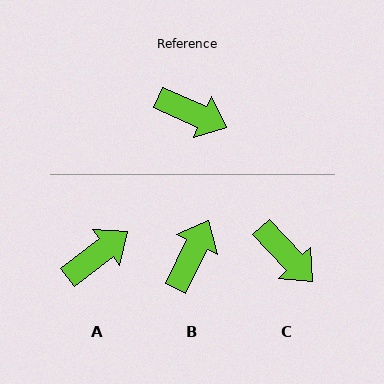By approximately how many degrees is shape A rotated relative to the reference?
Approximately 61 degrees counter-clockwise.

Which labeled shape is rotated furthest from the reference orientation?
B, about 87 degrees away.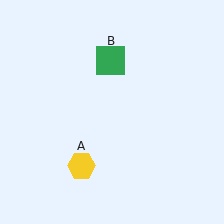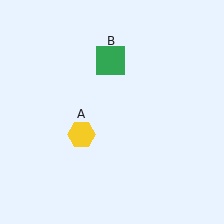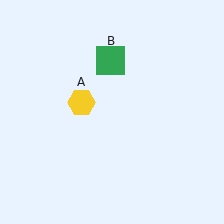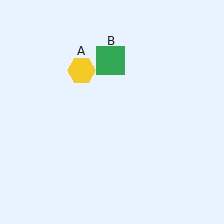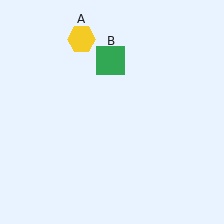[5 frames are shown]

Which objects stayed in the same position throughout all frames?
Green square (object B) remained stationary.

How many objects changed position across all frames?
1 object changed position: yellow hexagon (object A).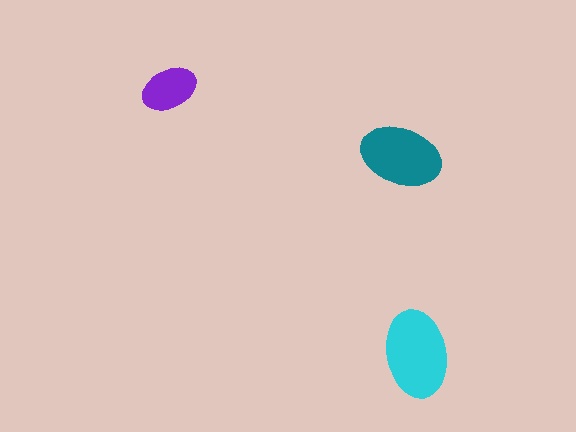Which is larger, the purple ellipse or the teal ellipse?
The teal one.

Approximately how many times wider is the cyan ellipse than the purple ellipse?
About 1.5 times wider.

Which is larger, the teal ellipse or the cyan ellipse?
The cyan one.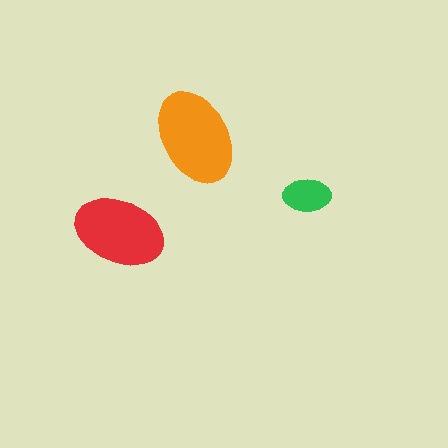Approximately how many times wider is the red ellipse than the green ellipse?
About 2 times wider.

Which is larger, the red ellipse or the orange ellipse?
The orange one.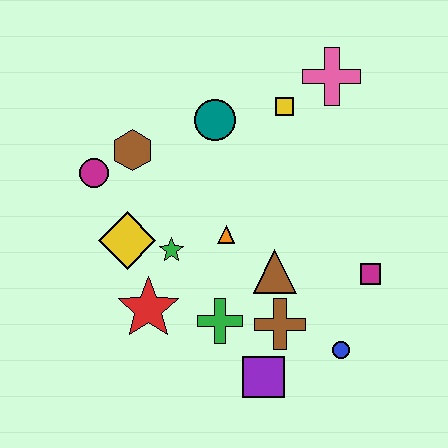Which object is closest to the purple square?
The brown cross is closest to the purple square.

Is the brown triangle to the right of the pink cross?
No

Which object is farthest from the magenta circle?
The blue circle is farthest from the magenta circle.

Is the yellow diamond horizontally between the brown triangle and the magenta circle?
Yes